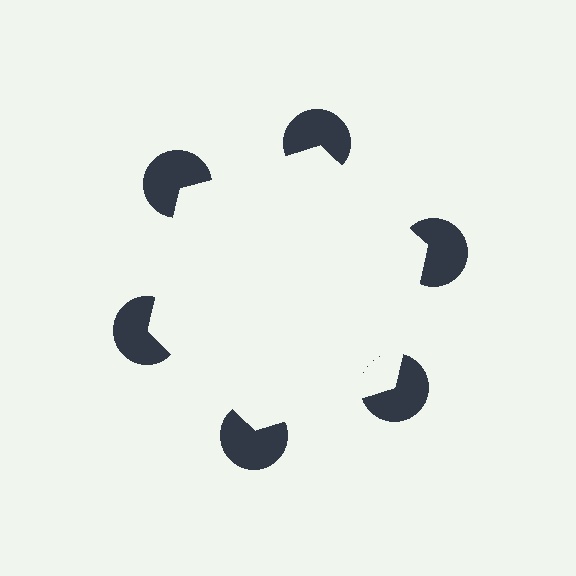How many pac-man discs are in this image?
There are 6 — one at each vertex of the illusory hexagon.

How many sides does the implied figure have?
6 sides.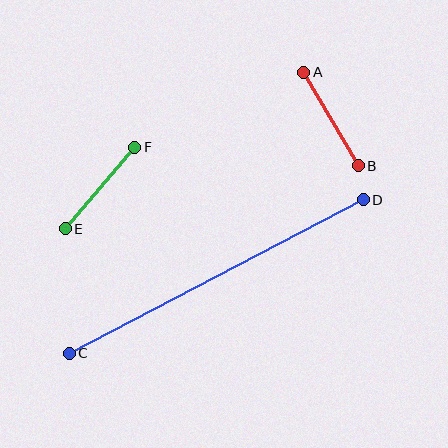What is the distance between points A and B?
The distance is approximately 108 pixels.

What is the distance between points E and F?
The distance is approximately 107 pixels.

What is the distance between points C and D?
The distance is approximately 332 pixels.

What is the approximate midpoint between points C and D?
The midpoint is at approximately (216, 276) pixels.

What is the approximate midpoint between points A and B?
The midpoint is at approximately (331, 119) pixels.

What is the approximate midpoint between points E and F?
The midpoint is at approximately (100, 188) pixels.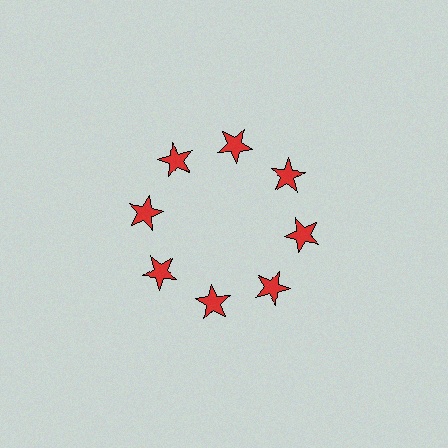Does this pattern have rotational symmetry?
Yes, this pattern has 8-fold rotational symmetry. It looks the same after rotating 45 degrees around the center.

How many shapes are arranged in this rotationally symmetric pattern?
There are 8 shapes, arranged in 8 groups of 1.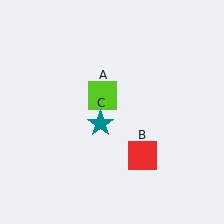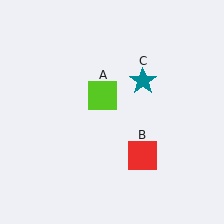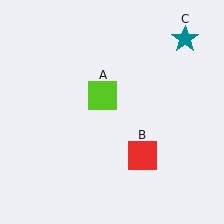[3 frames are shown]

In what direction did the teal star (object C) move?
The teal star (object C) moved up and to the right.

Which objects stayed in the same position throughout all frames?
Lime square (object A) and red square (object B) remained stationary.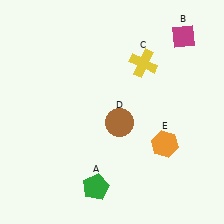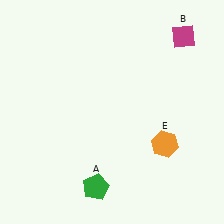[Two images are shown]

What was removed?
The yellow cross (C), the brown circle (D) were removed in Image 2.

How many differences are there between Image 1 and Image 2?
There are 2 differences between the two images.